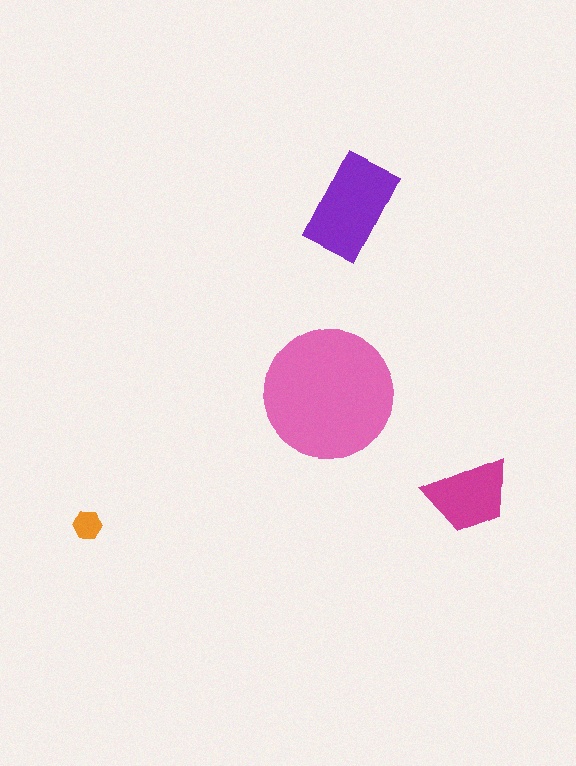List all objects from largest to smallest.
The pink circle, the purple rectangle, the magenta trapezoid, the orange hexagon.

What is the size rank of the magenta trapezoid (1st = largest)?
3rd.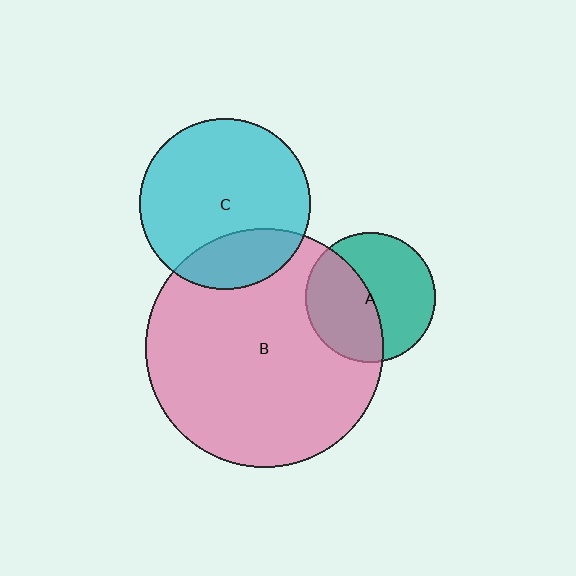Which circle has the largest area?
Circle B (pink).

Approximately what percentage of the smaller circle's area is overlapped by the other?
Approximately 25%.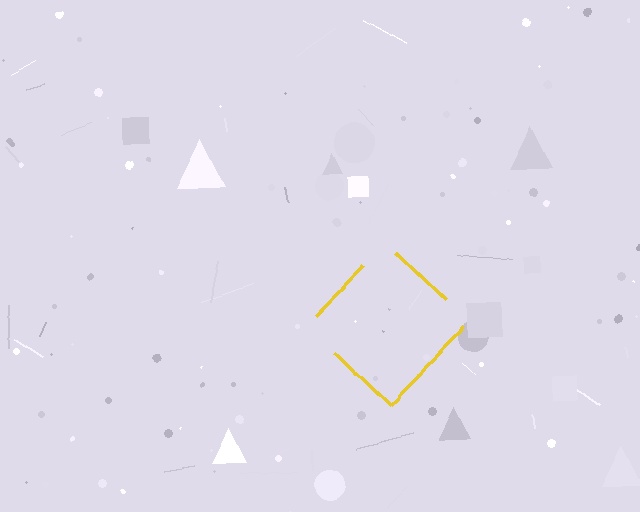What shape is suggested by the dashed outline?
The dashed outline suggests a diamond.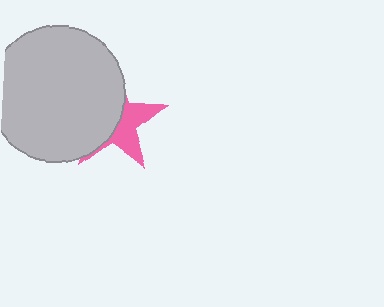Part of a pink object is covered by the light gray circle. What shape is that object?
It is a star.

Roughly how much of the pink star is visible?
A small part of it is visible (roughly 42%).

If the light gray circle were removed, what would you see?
You would see the complete pink star.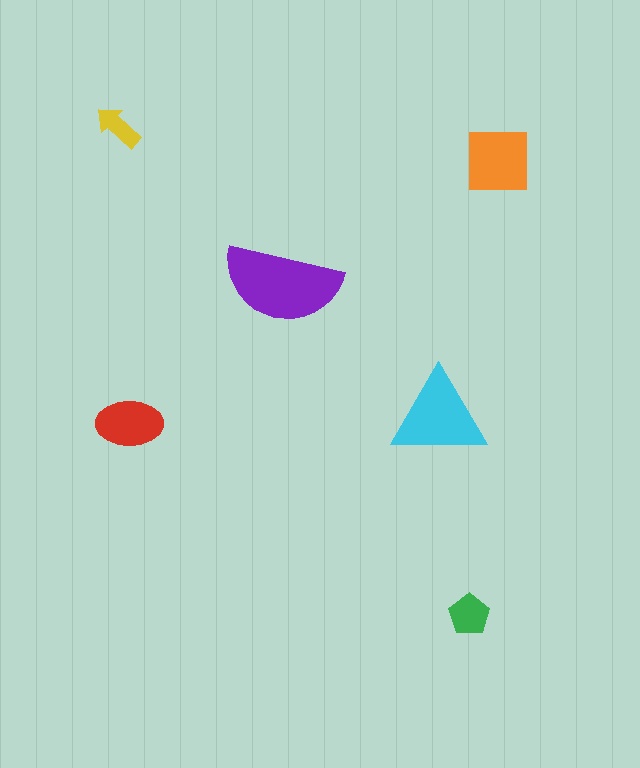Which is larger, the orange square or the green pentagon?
The orange square.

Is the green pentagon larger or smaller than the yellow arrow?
Larger.